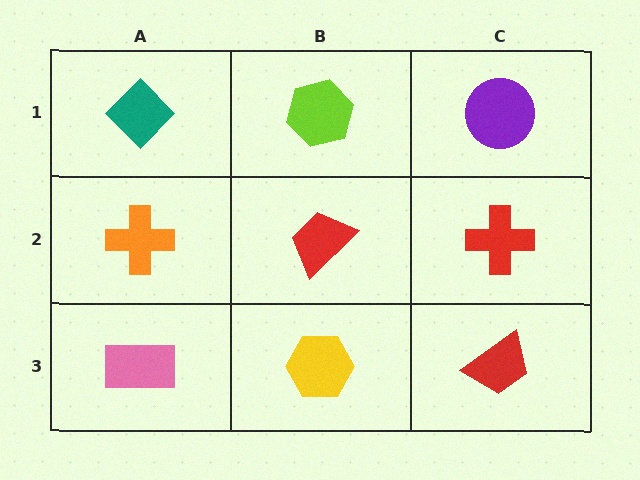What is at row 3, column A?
A pink rectangle.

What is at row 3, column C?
A red trapezoid.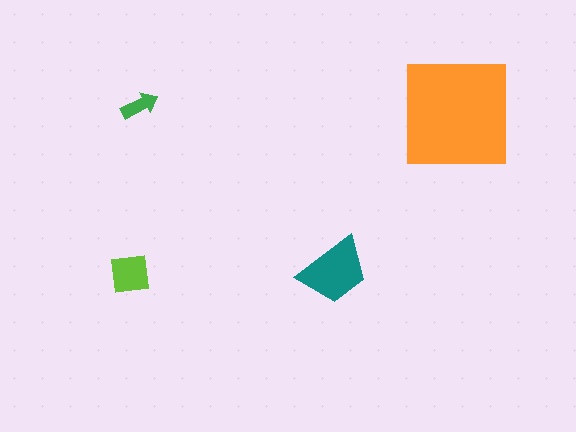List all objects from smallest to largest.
The green arrow, the lime square, the teal trapezoid, the orange square.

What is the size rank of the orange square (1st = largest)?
1st.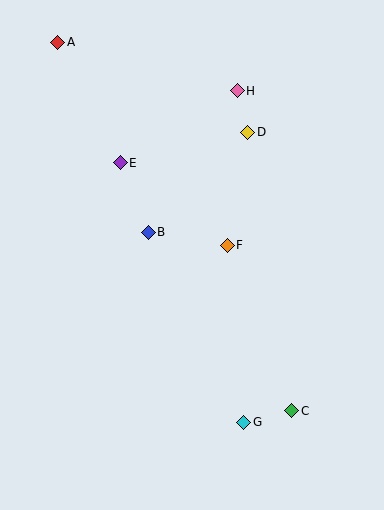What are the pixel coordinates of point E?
Point E is at (120, 163).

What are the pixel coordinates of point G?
Point G is at (244, 422).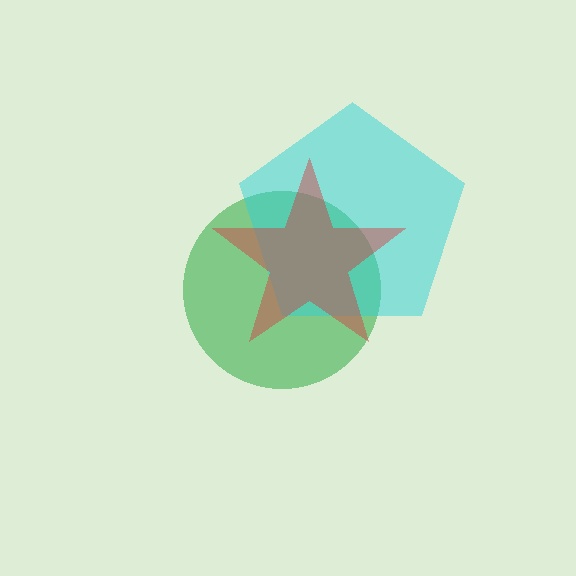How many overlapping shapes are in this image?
There are 3 overlapping shapes in the image.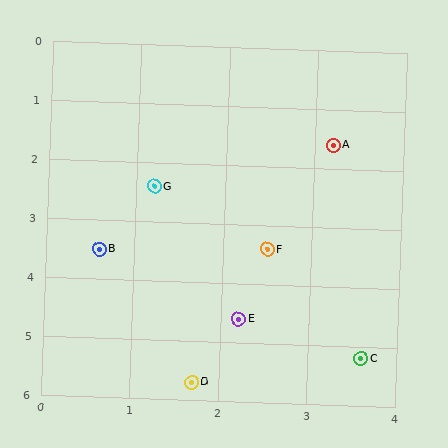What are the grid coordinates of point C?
Point C is at approximately (3.6, 5.2).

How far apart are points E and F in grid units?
Points E and F are about 1.2 grid units apart.